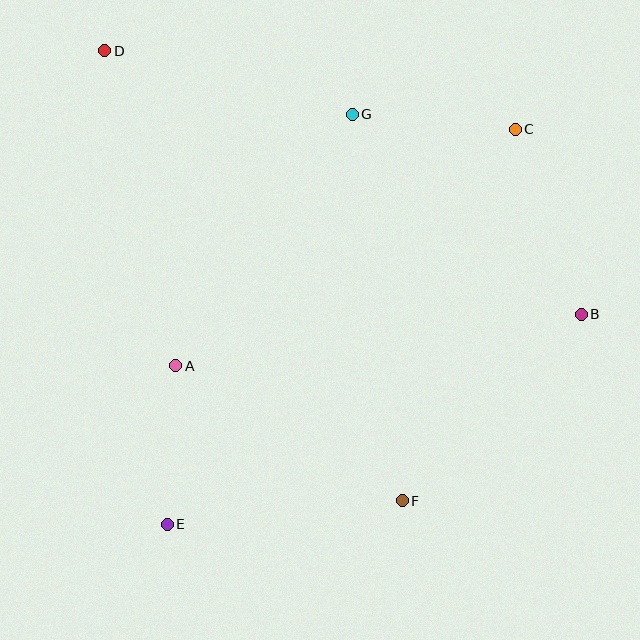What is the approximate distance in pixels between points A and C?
The distance between A and C is approximately 414 pixels.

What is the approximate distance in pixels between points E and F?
The distance between E and F is approximately 236 pixels.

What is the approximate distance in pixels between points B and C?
The distance between B and C is approximately 196 pixels.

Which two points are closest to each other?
Points A and E are closest to each other.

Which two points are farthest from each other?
Points B and D are farthest from each other.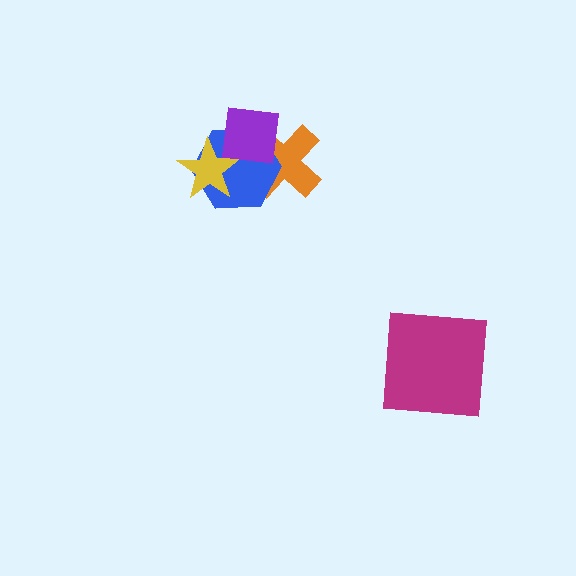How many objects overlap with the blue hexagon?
3 objects overlap with the blue hexagon.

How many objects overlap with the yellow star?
2 objects overlap with the yellow star.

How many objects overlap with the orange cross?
2 objects overlap with the orange cross.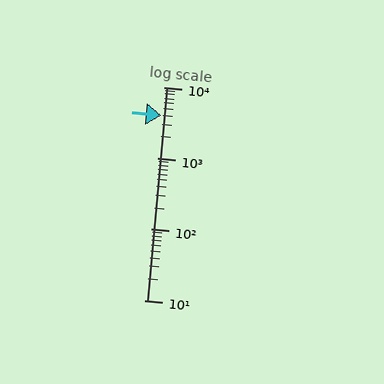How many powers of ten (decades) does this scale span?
The scale spans 3 decades, from 10 to 10000.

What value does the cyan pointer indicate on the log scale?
The pointer indicates approximately 4000.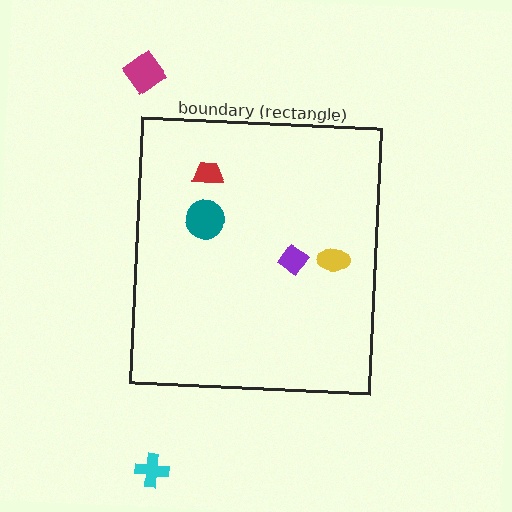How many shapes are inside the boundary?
4 inside, 2 outside.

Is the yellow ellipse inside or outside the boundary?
Inside.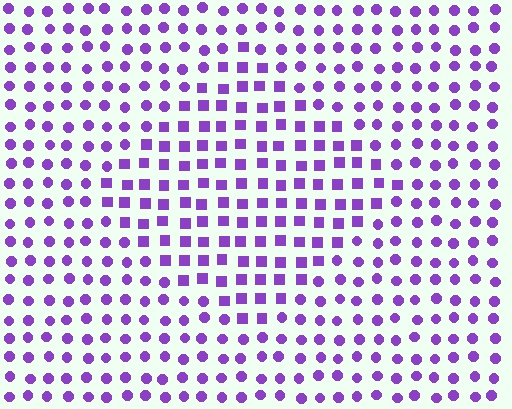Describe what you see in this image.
The image is filled with small purple elements arranged in a uniform grid. A diamond-shaped region contains squares, while the surrounding area contains circles. The boundary is defined purely by the change in element shape.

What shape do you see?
I see a diamond.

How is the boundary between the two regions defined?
The boundary is defined by a change in element shape: squares inside vs. circles outside. All elements share the same color and spacing.